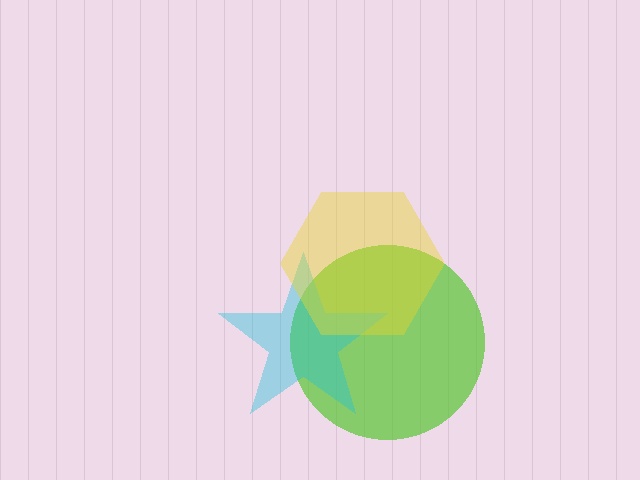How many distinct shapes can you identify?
There are 3 distinct shapes: a lime circle, a cyan star, a yellow hexagon.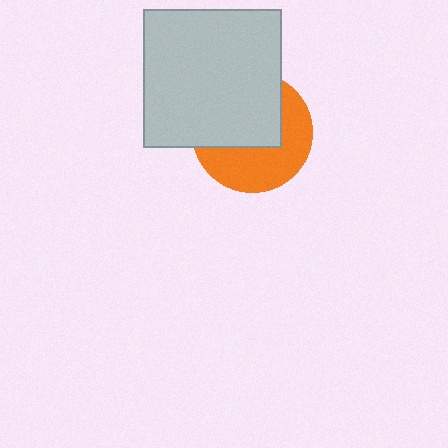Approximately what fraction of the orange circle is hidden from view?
Roughly 51% of the orange circle is hidden behind the light gray square.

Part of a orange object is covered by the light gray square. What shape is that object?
It is a circle.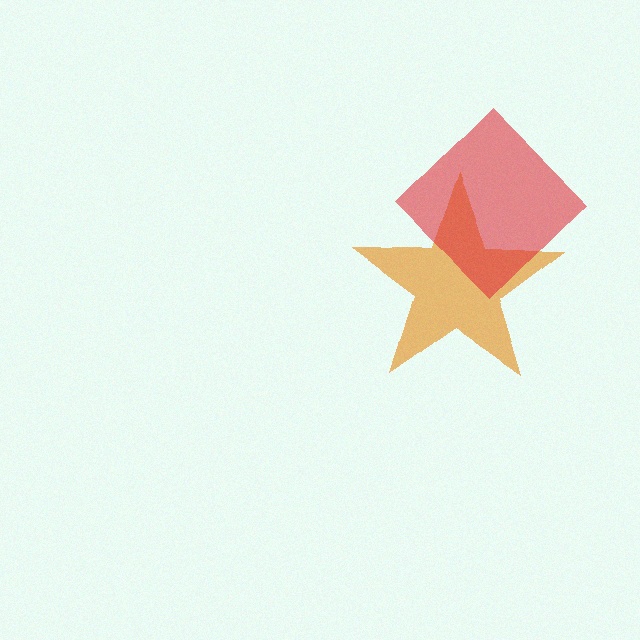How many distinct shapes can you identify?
There are 2 distinct shapes: an orange star, a red diamond.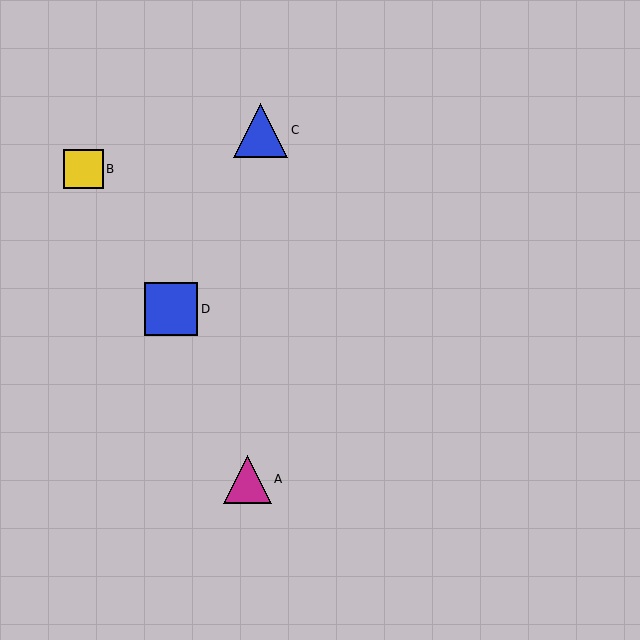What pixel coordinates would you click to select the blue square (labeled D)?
Click at (171, 309) to select the blue square D.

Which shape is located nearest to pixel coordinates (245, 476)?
The magenta triangle (labeled A) at (248, 479) is nearest to that location.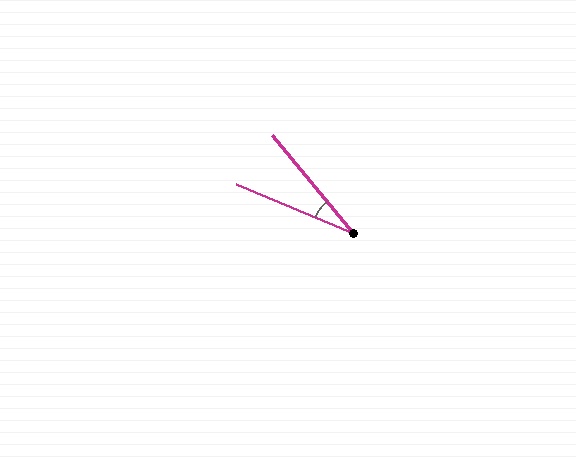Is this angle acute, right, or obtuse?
It is acute.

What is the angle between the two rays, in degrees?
Approximately 28 degrees.